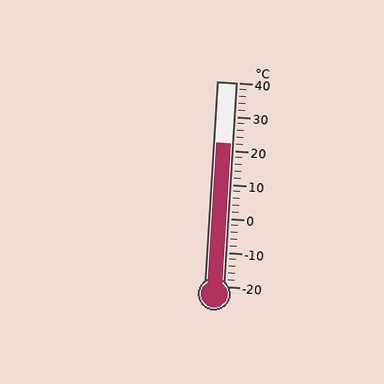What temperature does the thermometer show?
The thermometer shows approximately 22°C.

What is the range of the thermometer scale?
The thermometer scale ranges from -20°C to 40°C.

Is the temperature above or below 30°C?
The temperature is below 30°C.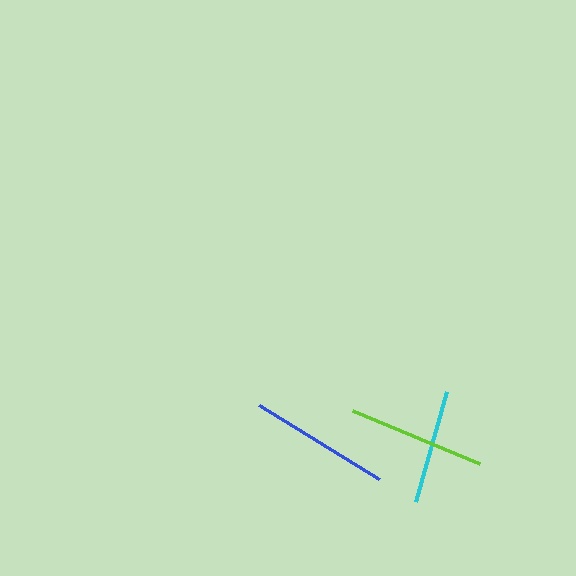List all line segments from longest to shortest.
From longest to shortest: blue, lime, cyan.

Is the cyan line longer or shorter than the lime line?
The lime line is longer than the cyan line.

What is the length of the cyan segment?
The cyan segment is approximately 114 pixels long.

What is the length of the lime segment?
The lime segment is approximately 138 pixels long.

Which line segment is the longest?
The blue line is the longest at approximately 141 pixels.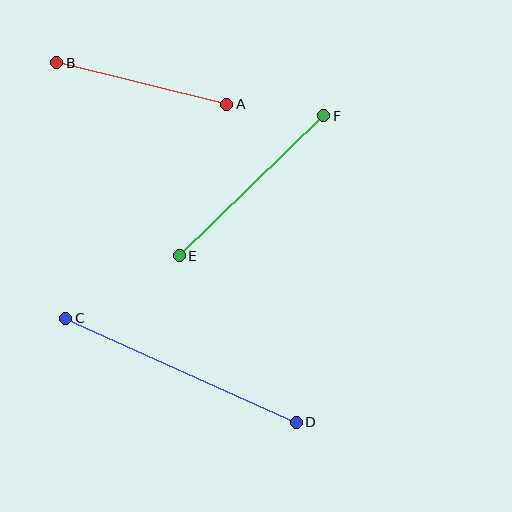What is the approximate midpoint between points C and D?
The midpoint is at approximately (181, 370) pixels.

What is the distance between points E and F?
The distance is approximately 201 pixels.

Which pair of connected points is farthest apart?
Points C and D are farthest apart.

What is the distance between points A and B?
The distance is approximately 175 pixels.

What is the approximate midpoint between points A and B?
The midpoint is at approximately (142, 84) pixels.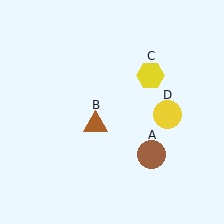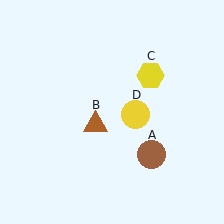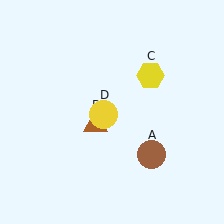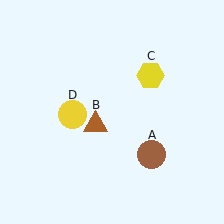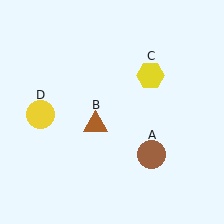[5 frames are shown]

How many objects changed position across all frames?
1 object changed position: yellow circle (object D).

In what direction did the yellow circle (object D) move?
The yellow circle (object D) moved left.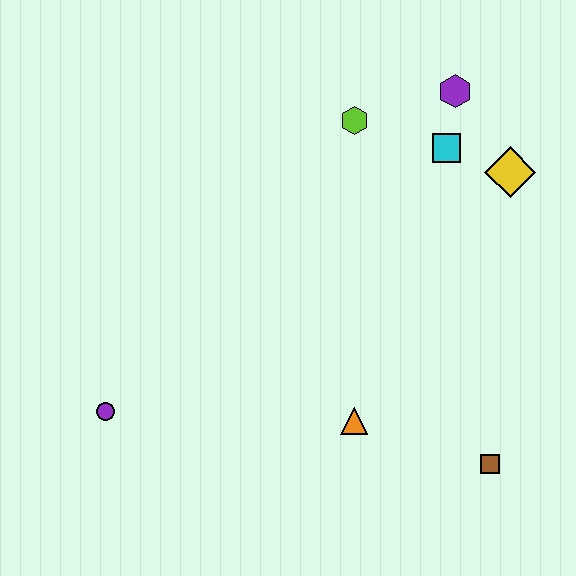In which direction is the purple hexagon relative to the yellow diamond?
The purple hexagon is above the yellow diamond.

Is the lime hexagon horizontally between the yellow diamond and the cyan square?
No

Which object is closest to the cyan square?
The purple hexagon is closest to the cyan square.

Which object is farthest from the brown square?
The purple circle is farthest from the brown square.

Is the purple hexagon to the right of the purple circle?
Yes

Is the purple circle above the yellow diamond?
No